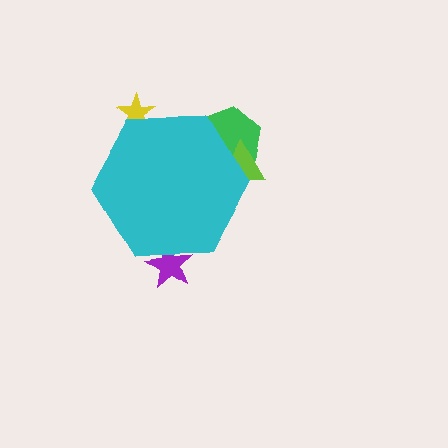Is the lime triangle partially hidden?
Yes, the lime triangle is partially hidden behind the cyan hexagon.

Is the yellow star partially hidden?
Yes, the yellow star is partially hidden behind the cyan hexagon.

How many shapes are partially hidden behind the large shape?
4 shapes are partially hidden.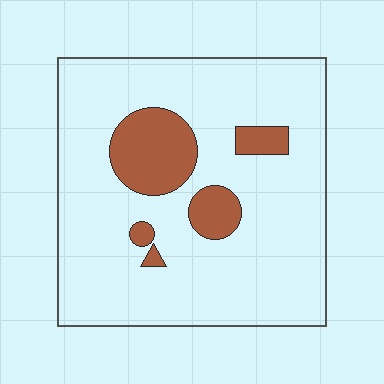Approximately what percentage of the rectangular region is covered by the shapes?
Approximately 15%.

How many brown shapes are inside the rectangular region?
5.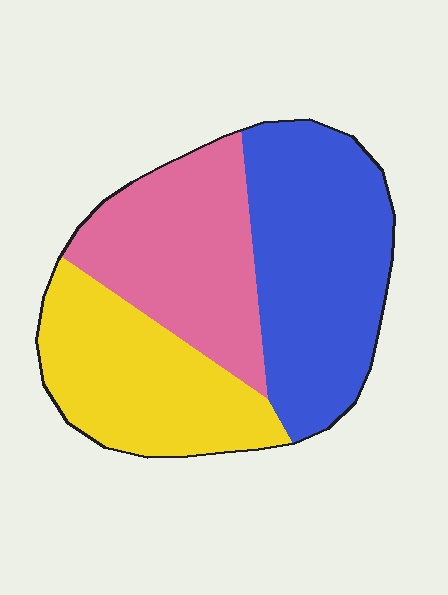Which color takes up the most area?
Blue, at roughly 40%.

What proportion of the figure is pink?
Pink takes up between a quarter and a half of the figure.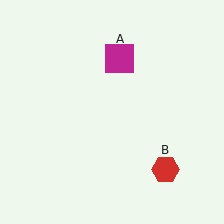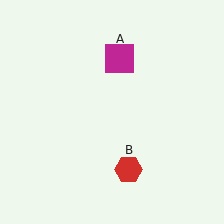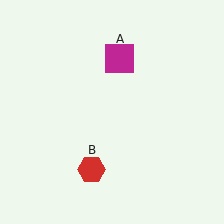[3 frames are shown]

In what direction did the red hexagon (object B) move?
The red hexagon (object B) moved left.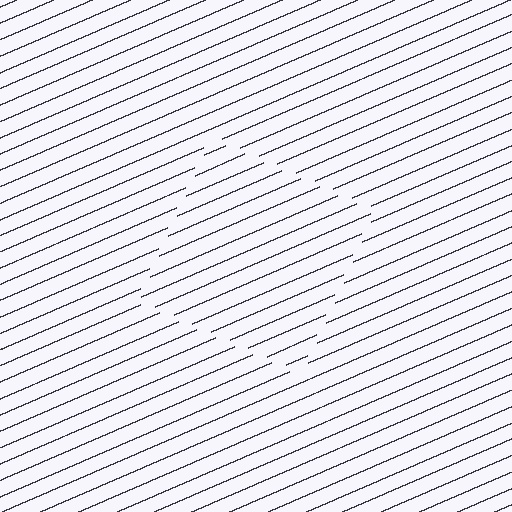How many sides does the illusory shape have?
4 sides — the line-ends trace a square.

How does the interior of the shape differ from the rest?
The interior of the shape contains the same grating, shifted by half a period — the contour is defined by the phase discontinuity where line-ends from the inner and outer gratings abut.